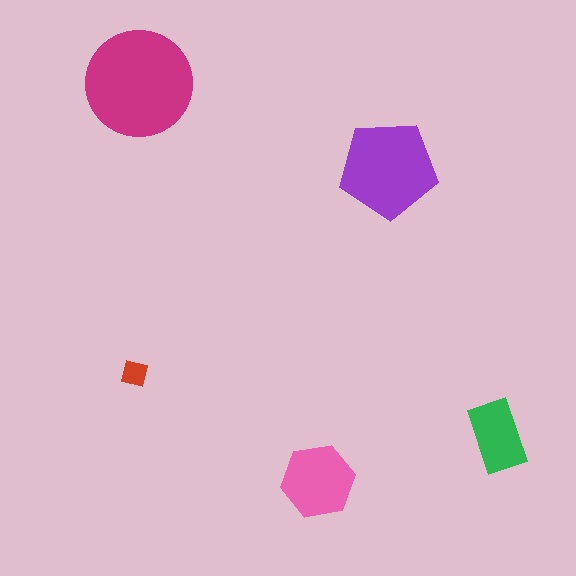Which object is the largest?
The magenta circle.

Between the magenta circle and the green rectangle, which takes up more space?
The magenta circle.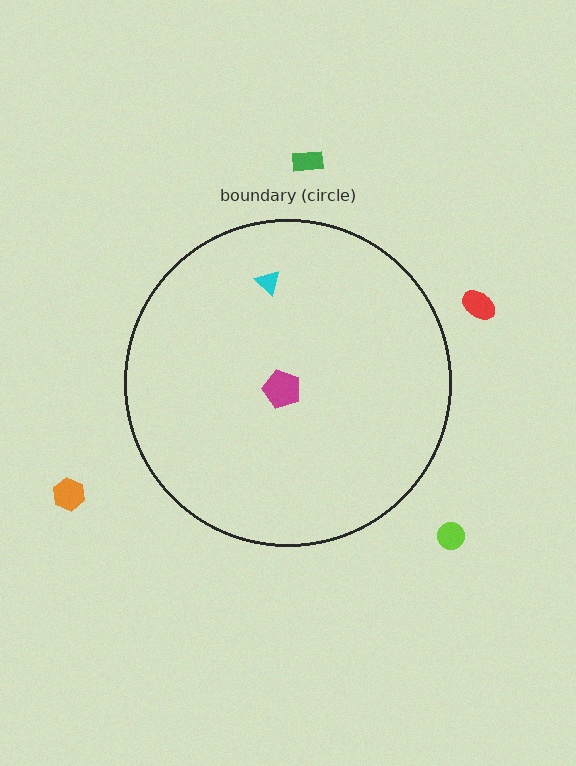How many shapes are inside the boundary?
2 inside, 4 outside.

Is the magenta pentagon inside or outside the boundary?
Inside.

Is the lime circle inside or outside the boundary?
Outside.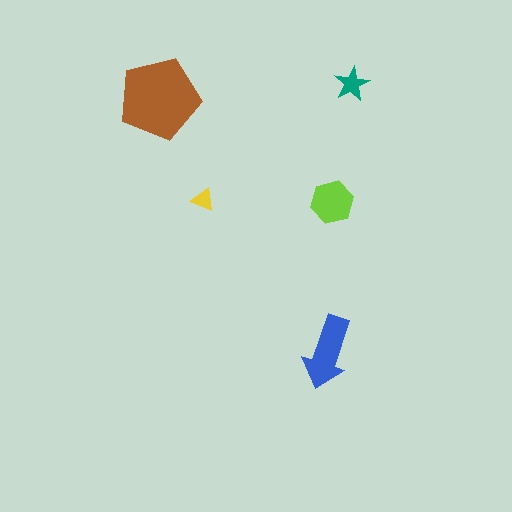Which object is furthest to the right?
The teal star is rightmost.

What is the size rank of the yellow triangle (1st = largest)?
5th.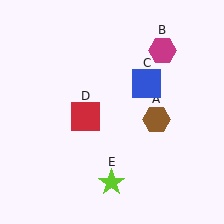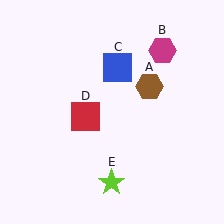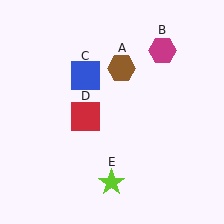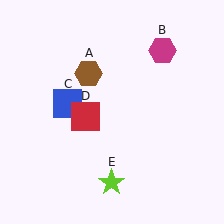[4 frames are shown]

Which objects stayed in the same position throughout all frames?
Magenta hexagon (object B) and red square (object D) and lime star (object E) remained stationary.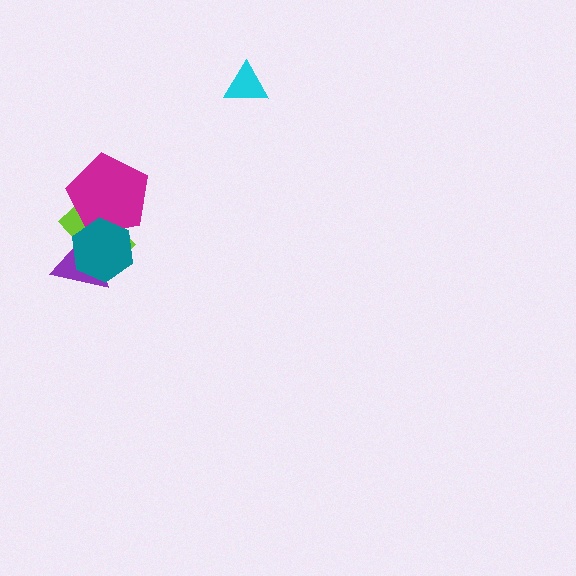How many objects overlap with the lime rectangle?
3 objects overlap with the lime rectangle.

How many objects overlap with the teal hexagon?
3 objects overlap with the teal hexagon.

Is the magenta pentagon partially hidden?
Yes, it is partially covered by another shape.